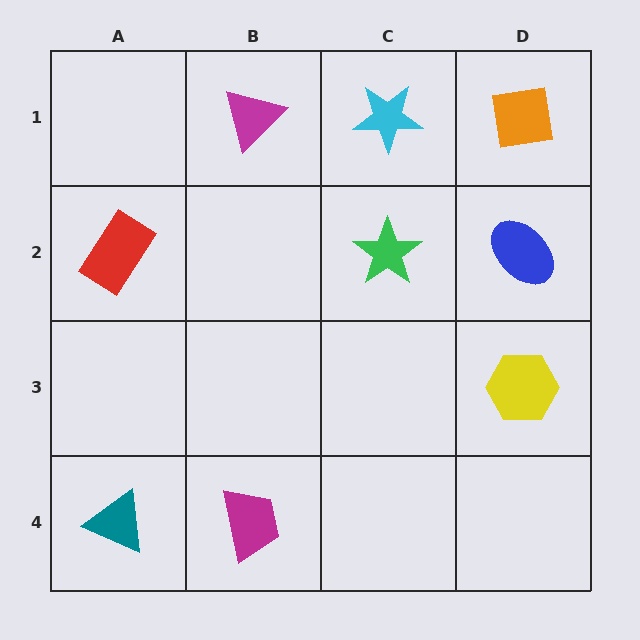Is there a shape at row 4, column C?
No, that cell is empty.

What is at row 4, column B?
A magenta trapezoid.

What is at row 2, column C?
A green star.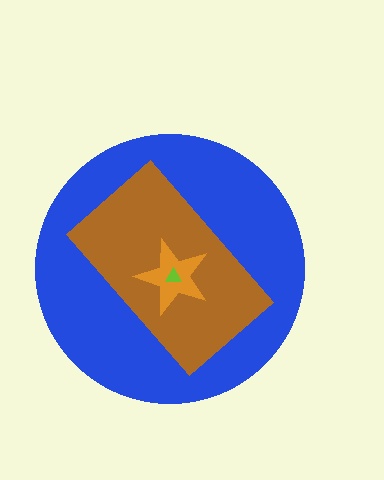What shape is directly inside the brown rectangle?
The orange star.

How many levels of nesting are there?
4.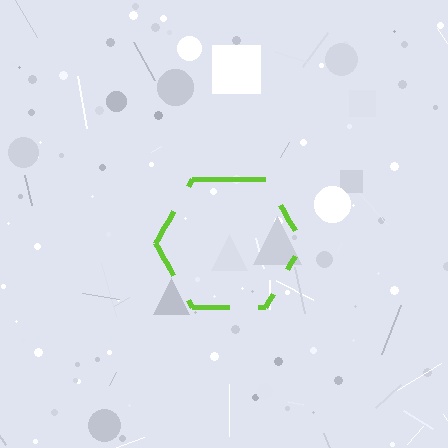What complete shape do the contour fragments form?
The contour fragments form a hexagon.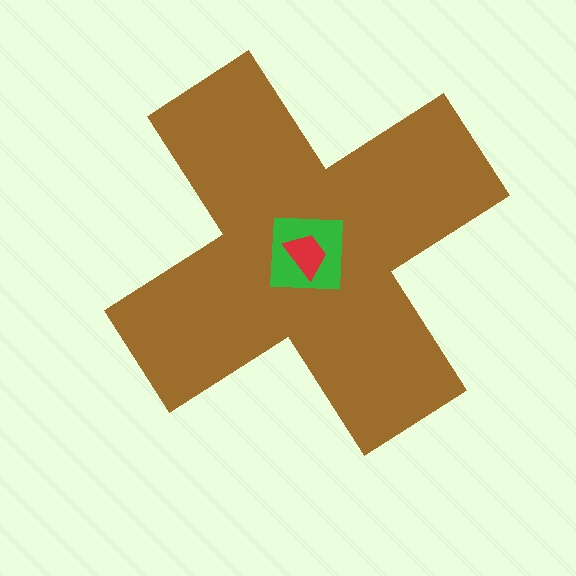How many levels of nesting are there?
3.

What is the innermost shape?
The red trapezoid.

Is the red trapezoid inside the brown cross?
Yes.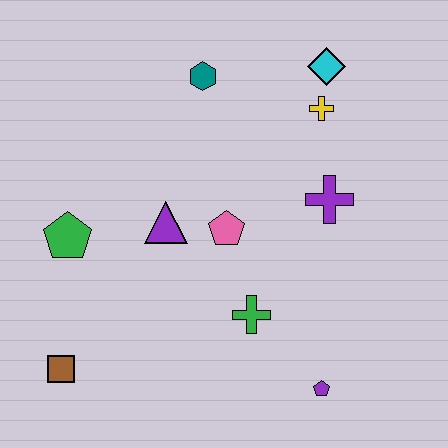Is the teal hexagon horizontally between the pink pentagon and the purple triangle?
Yes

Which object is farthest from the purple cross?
The brown square is farthest from the purple cross.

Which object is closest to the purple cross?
The yellow cross is closest to the purple cross.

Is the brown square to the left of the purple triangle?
Yes